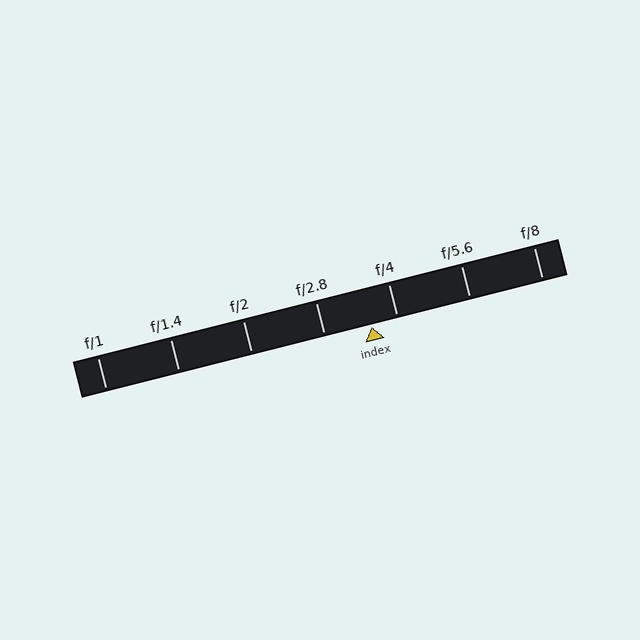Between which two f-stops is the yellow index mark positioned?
The index mark is between f/2.8 and f/4.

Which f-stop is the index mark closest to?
The index mark is closest to f/4.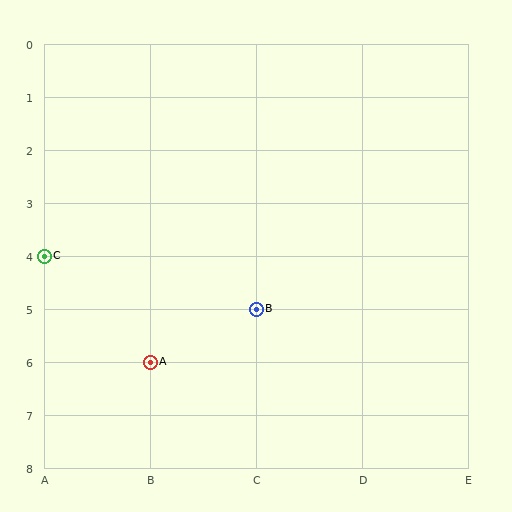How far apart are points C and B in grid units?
Points C and B are 2 columns and 1 row apart (about 2.2 grid units diagonally).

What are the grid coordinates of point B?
Point B is at grid coordinates (C, 5).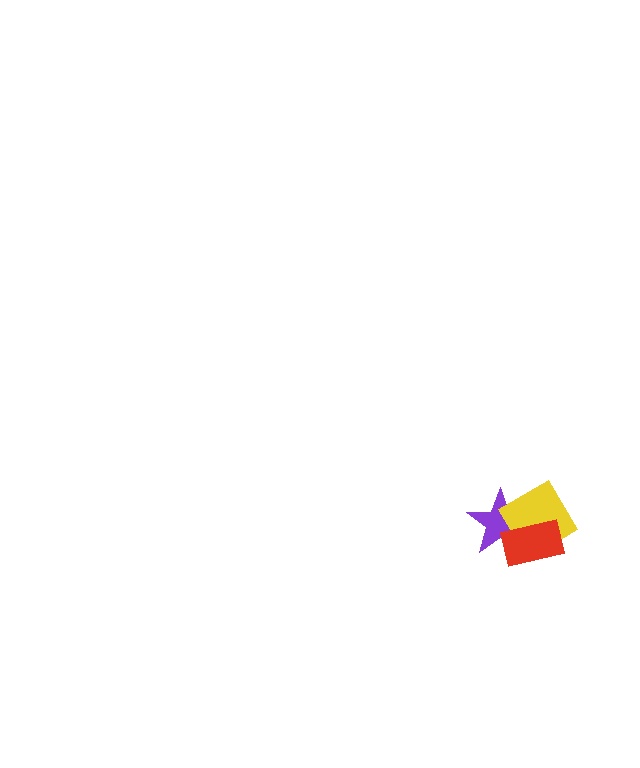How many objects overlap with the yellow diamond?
2 objects overlap with the yellow diamond.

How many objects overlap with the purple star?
2 objects overlap with the purple star.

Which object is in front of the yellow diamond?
The red rectangle is in front of the yellow diamond.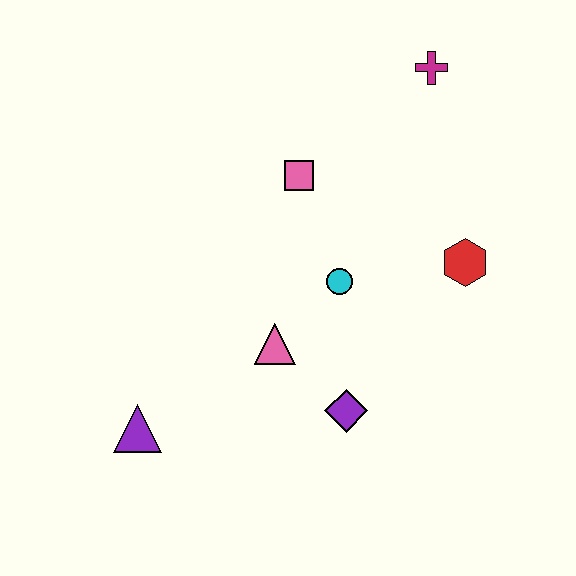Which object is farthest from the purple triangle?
The magenta cross is farthest from the purple triangle.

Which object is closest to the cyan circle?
The pink triangle is closest to the cyan circle.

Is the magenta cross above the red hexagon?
Yes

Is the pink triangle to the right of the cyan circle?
No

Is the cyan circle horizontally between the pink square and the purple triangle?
No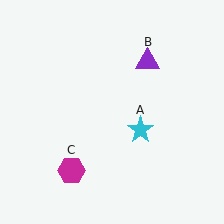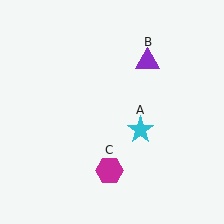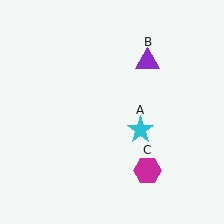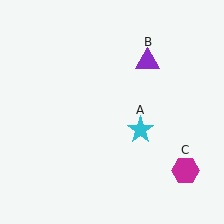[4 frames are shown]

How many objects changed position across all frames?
1 object changed position: magenta hexagon (object C).